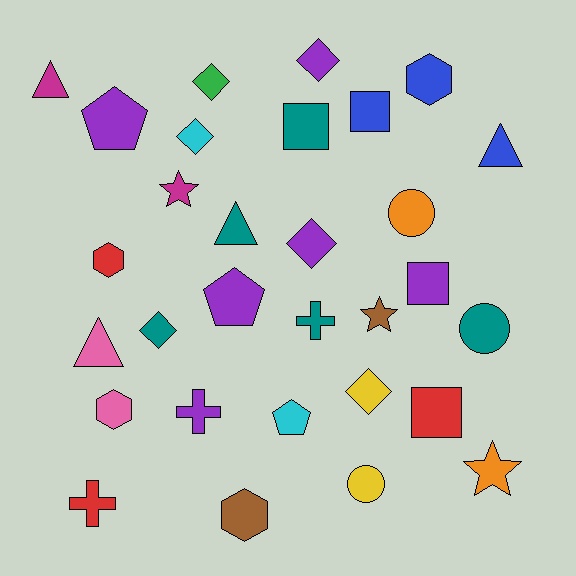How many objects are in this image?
There are 30 objects.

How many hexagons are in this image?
There are 4 hexagons.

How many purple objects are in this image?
There are 6 purple objects.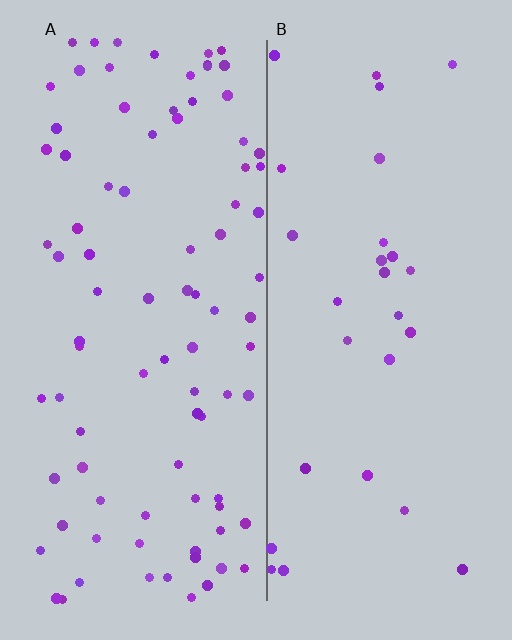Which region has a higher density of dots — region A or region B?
A (the left).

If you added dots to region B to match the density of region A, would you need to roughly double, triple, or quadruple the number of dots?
Approximately triple.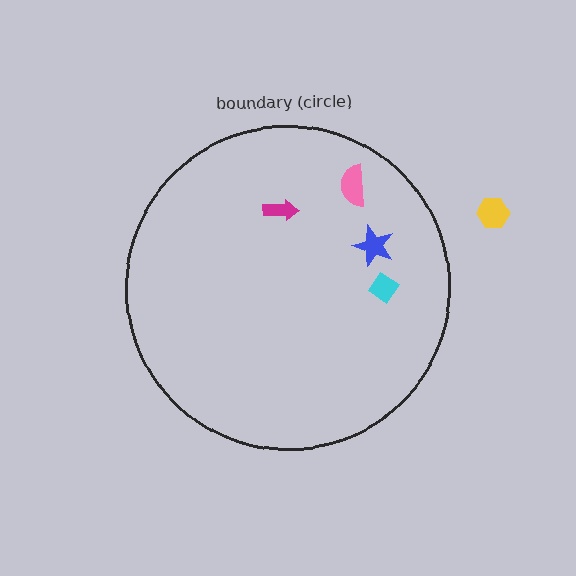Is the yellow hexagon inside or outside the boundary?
Outside.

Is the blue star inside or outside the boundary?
Inside.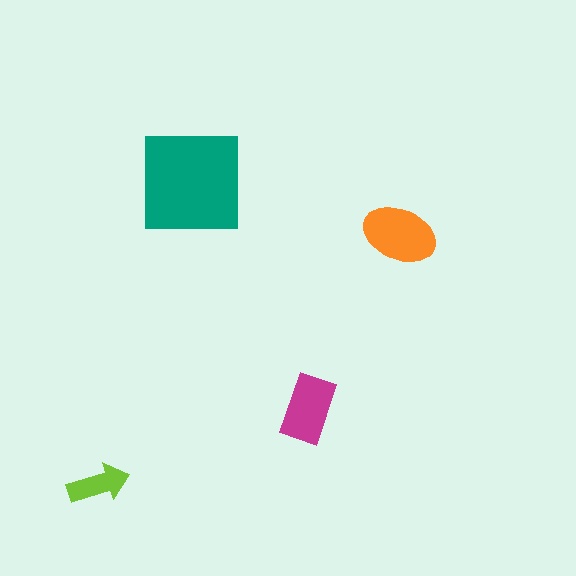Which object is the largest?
The teal square.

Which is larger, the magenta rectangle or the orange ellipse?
The orange ellipse.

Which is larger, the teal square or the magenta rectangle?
The teal square.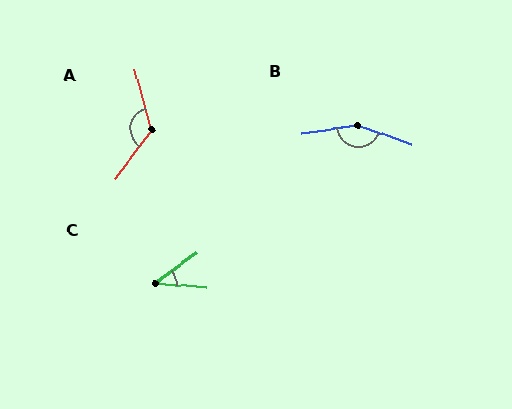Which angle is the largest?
B, at approximately 151 degrees.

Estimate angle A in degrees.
Approximately 128 degrees.